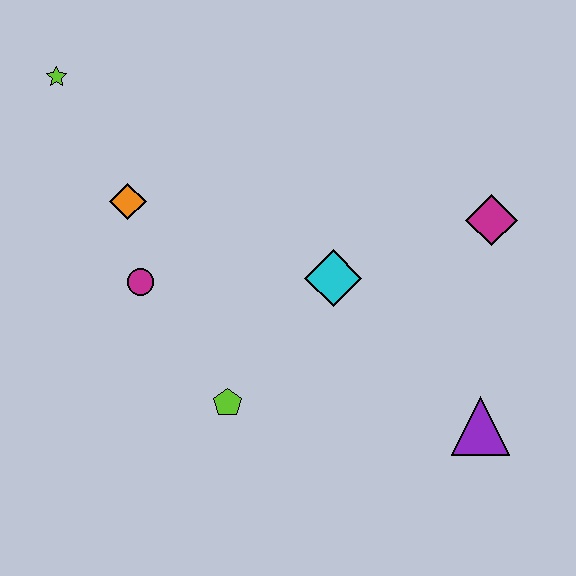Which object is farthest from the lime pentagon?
The lime star is farthest from the lime pentagon.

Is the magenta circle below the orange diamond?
Yes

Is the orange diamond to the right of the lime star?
Yes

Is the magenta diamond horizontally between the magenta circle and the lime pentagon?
No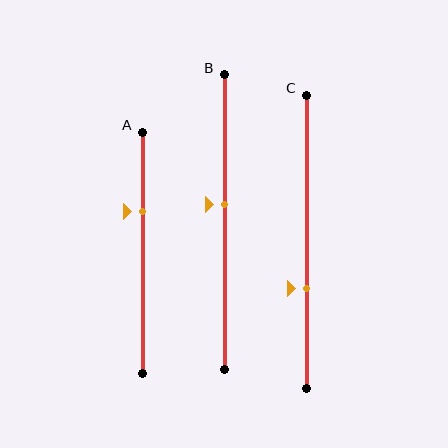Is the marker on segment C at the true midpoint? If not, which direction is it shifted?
No, the marker on segment C is shifted downward by about 16% of the segment length.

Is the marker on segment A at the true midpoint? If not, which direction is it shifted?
No, the marker on segment A is shifted upward by about 17% of the segment length.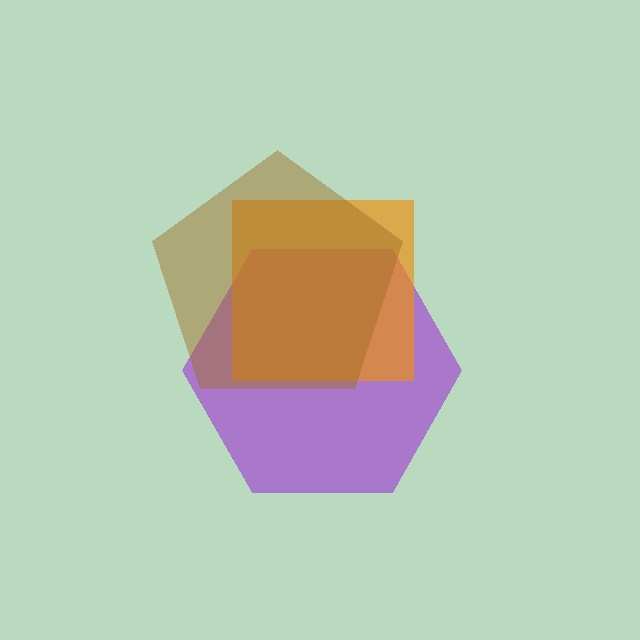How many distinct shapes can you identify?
There are 3 distinct shapes: a purple hexagon, an orange square, a brown pentagon.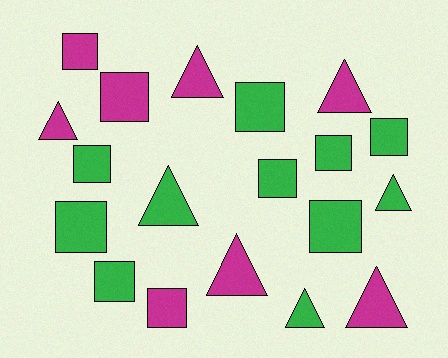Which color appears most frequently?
Green, with 11 objects.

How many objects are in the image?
There are 19 objects.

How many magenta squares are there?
There are 3 magenta squares.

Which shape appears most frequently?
Square, with 11 objects.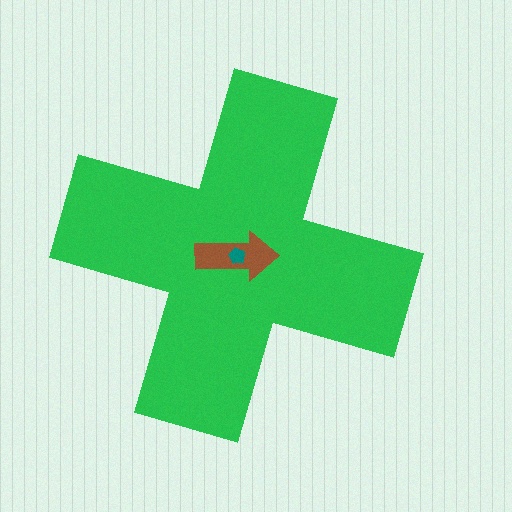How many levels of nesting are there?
3.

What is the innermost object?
The teal pentagon.